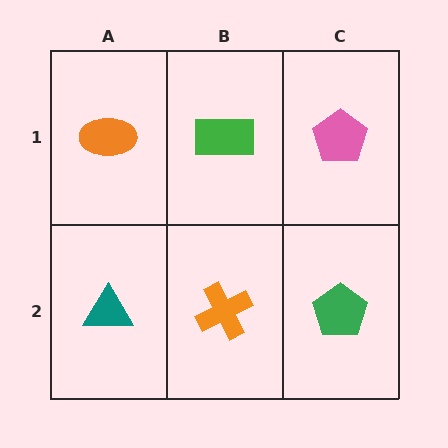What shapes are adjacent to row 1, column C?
A green pentagon (row 2, column C), a green rectangle (row 1, column B).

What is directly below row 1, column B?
An orange cross.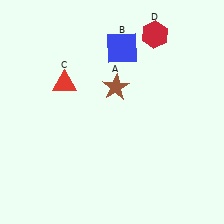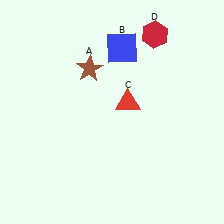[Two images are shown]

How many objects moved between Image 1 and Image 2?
2 objects moved between the two images.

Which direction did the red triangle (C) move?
The red triangle (C) moved right.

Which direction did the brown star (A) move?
The brown star (A) moved left.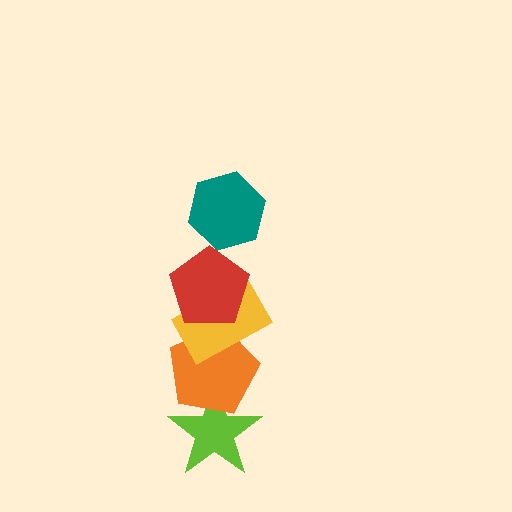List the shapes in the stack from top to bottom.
From top to bottom: the teal hexagon, the red pentagon, the yellow rectangle, the orange pentagon, the lime star.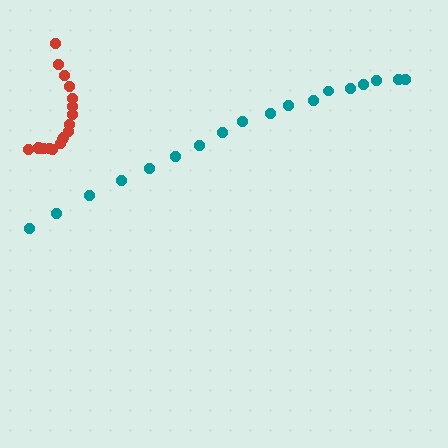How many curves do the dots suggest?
There are 2 distinct paths.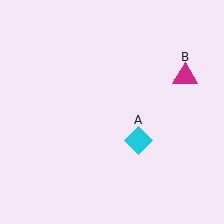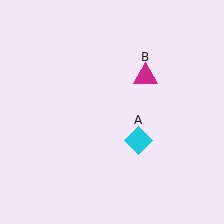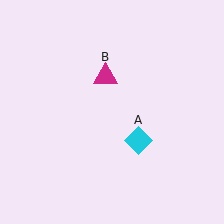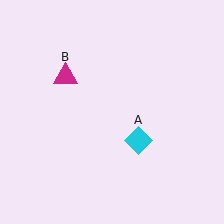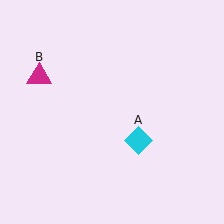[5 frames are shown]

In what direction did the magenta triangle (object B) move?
The magenta triangle (object B) moved left.